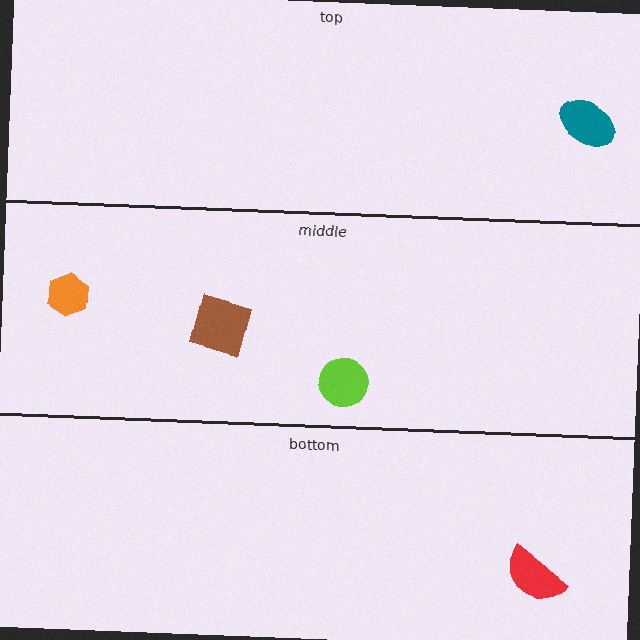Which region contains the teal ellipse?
The top region.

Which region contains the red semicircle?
The bottom region.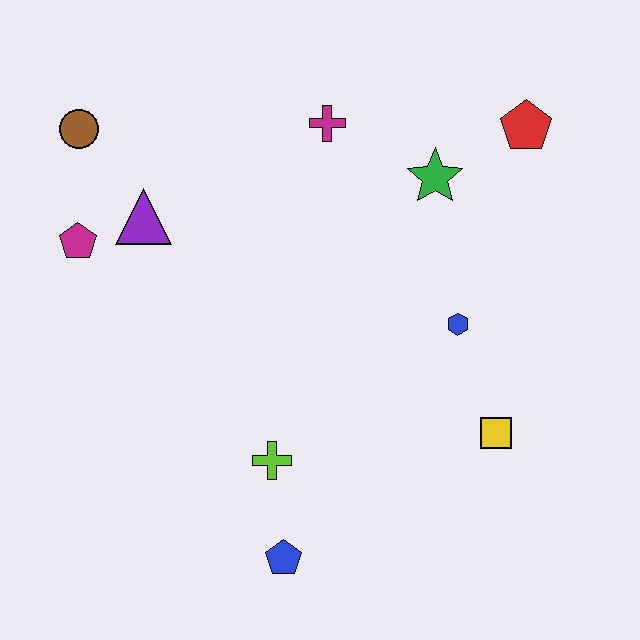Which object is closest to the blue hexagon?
The yellow square is closest to the blue hexagon.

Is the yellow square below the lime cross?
No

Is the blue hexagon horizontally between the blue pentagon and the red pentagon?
Yes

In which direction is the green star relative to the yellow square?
The green star is above the yellow square.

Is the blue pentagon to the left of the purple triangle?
No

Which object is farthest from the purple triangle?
The yellow square is farthest from the purple triangle.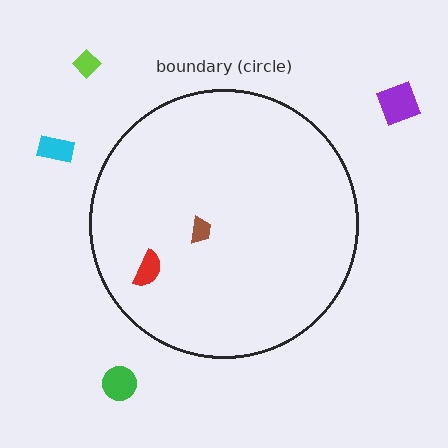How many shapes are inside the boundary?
2 inside, 4 outside.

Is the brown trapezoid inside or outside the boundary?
Inside.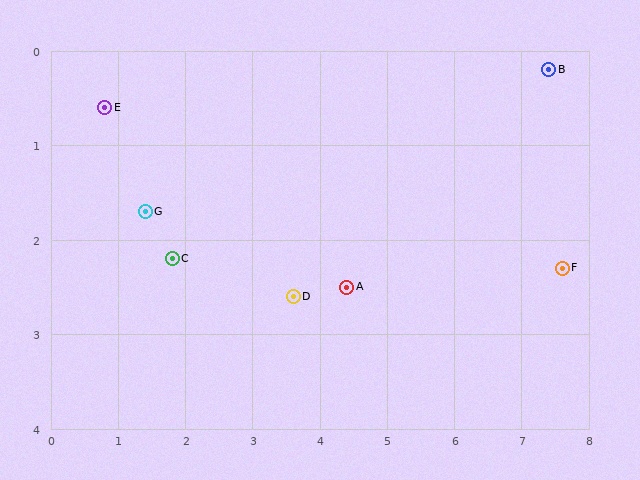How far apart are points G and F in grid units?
Points G and F are about 6.2 grid units apart.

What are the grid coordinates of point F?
Point F is at approximately (7.6, 2.3).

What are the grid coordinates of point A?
Point A is at approximately (4.4, 2.5).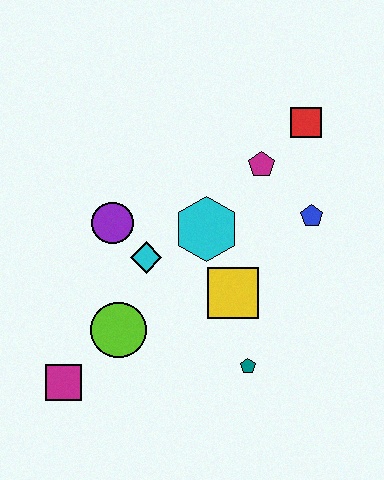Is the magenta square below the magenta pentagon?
Yes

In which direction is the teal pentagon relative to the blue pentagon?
The teal pentagon is below the blue pentagon.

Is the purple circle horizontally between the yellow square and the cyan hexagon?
No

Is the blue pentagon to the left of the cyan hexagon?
No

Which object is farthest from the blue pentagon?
The magenta square is farthest from the blue pentagon.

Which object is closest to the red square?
The magenta pentagon is closest to the red square.